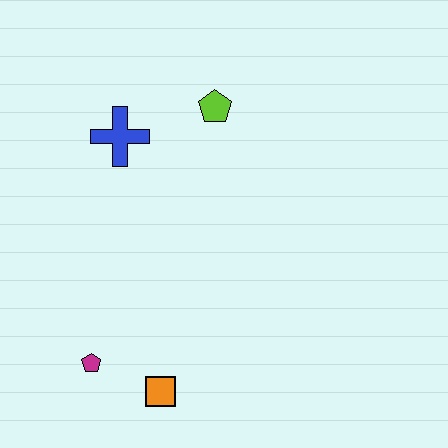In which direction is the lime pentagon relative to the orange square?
The lime pentagon is above the orange square.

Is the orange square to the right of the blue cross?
Yes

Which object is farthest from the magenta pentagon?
The lime pentagon is farthest from the magenta pentagon.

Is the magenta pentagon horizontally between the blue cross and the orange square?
No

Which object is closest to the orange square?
The magenta pentagon is closest to the orange square.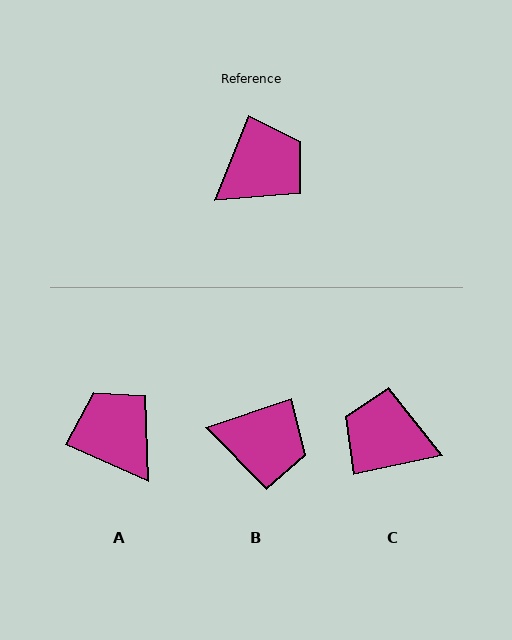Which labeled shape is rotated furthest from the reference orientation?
C, about 124 degrees away.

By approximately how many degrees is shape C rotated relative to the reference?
Approximately 124 degrees counter-clockwise.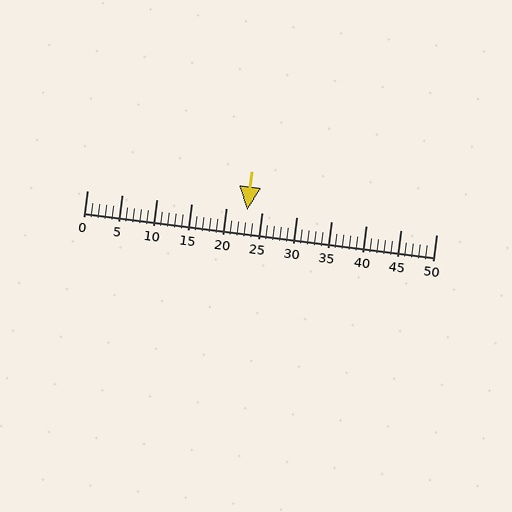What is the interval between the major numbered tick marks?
The major tick marks are spaced 5 units apart.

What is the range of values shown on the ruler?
The ruler shows values from 0 to 50.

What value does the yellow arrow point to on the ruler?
The yellow arrow points to approximately 23.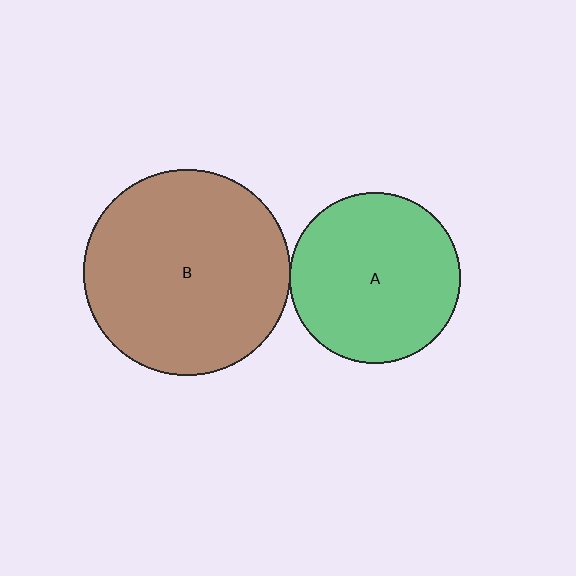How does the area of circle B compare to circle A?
Approximately 1.5 times.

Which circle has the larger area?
Circle B (brown).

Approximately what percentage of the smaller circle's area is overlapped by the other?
Approximately 5%.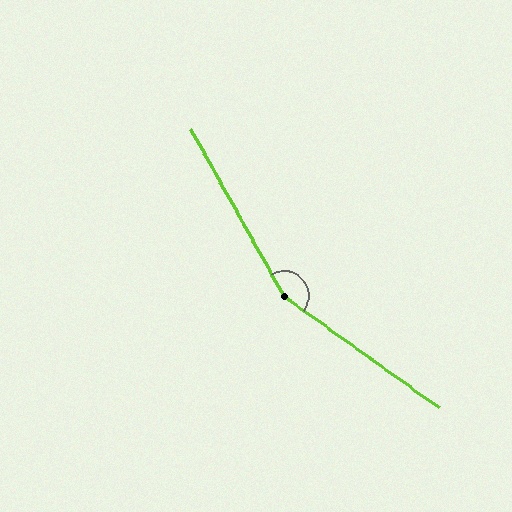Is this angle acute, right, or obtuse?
It is obtuse.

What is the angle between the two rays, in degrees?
Approximately 155 degrees.